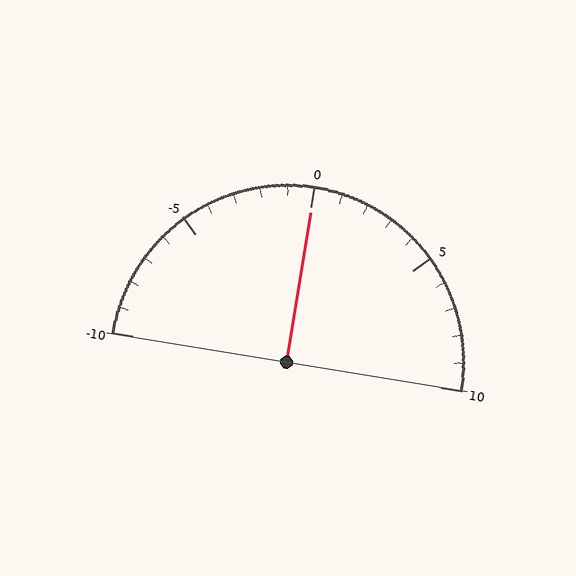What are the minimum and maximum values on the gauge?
The gauge ranges from -10 to 10.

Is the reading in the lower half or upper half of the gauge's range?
The reading is in the upper half of the range (-10 to 10).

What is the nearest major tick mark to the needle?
The nearest major tick mark is 0.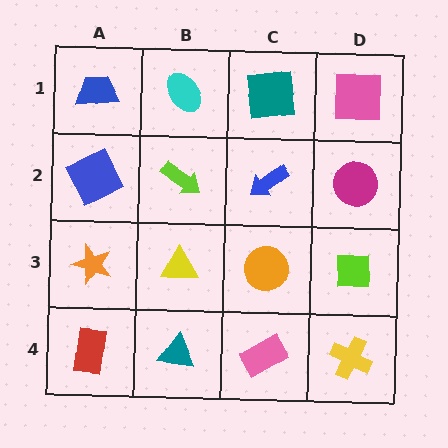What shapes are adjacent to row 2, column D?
A pink square (row 1, column D), a lime square (row 3, column D), a blue arrow (row 2, column C).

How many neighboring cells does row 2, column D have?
3.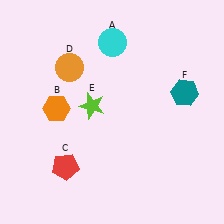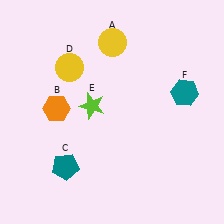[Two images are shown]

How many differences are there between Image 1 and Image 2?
There are 3 differences between the two images.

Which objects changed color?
A changed from cyan to yellow. C changed from red to teal. D changed from orange to yellow.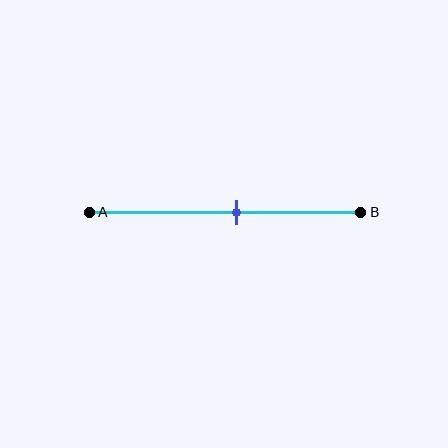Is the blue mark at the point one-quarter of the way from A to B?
No, the mark is at about 55% from A, not at the 25% one-quarter point.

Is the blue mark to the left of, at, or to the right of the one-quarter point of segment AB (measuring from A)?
The blue mark is to the right of the one-quarter point of segment AB.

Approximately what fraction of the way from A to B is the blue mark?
The blue mark is approximately 55% of the way from A to B.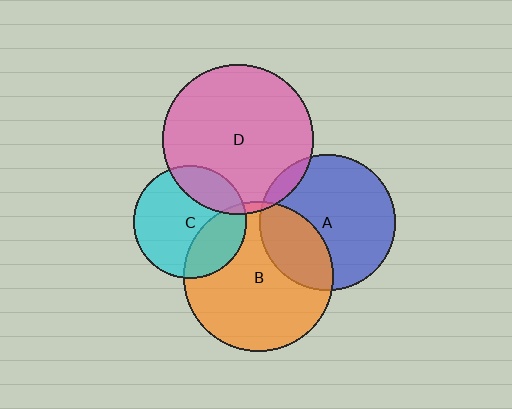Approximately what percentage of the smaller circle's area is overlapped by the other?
Approximately 20%.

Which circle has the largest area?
Circle D (pink).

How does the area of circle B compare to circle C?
Approximately 1.8 times.